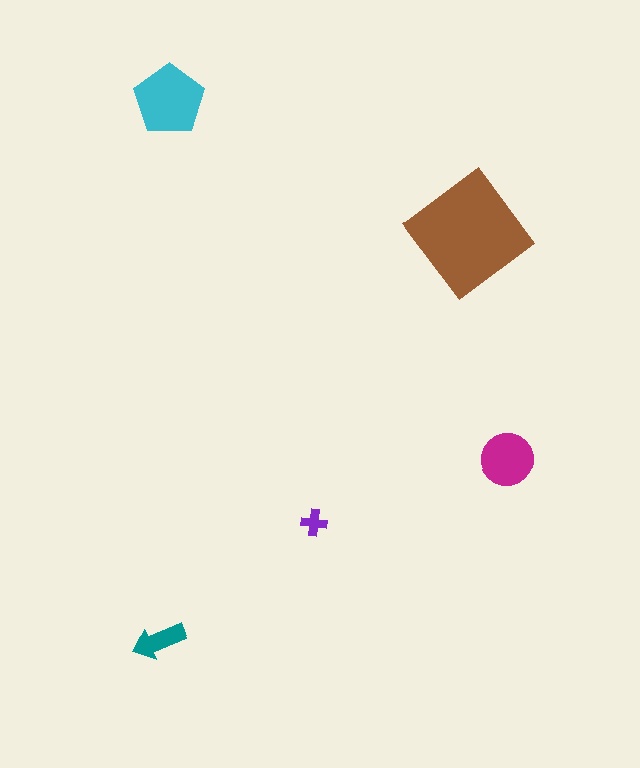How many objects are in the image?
There are 5 objects in the image.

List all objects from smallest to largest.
The purple cross, the teal arrow, the magenta circle, the cyan pentagon, the brown diamond.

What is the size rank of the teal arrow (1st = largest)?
4th.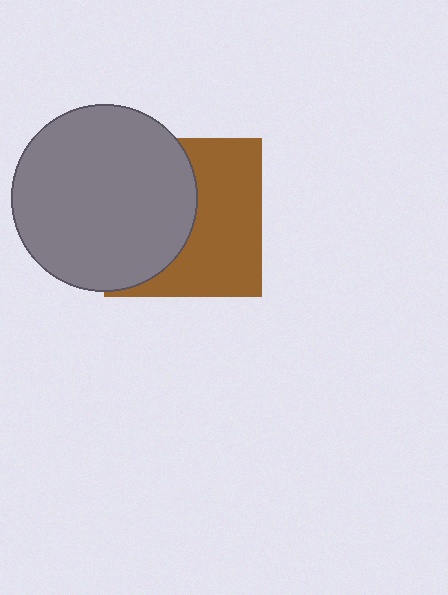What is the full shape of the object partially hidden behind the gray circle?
The partially hidden object is a brown square.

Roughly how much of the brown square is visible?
About half of it is visible (roughly 51%).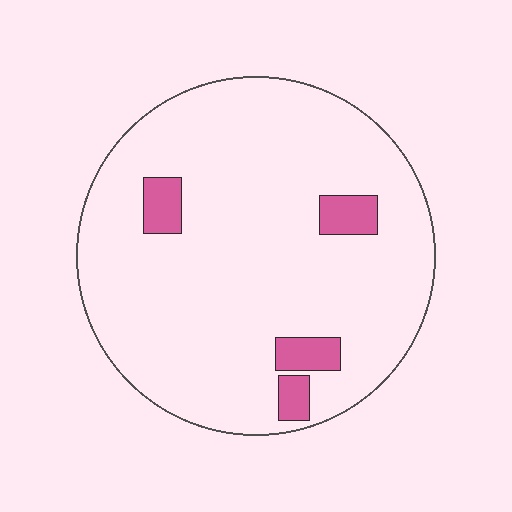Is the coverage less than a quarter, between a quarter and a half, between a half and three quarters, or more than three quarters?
Less than a quarter.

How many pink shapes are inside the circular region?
4.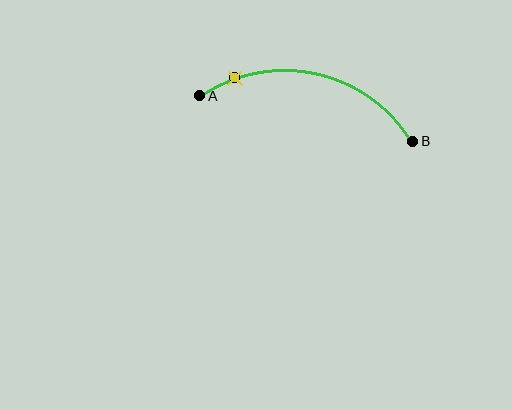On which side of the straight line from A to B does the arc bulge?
The arc bulges above the straight line connecting A and B.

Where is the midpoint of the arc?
The arc midpoint is the point on the curve farthest from the straight line joining A and B. It sits above that line.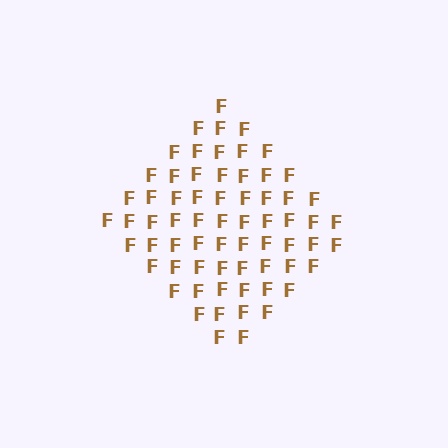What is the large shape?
The large shape is a diamond.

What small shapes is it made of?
It is made of small letter F's.